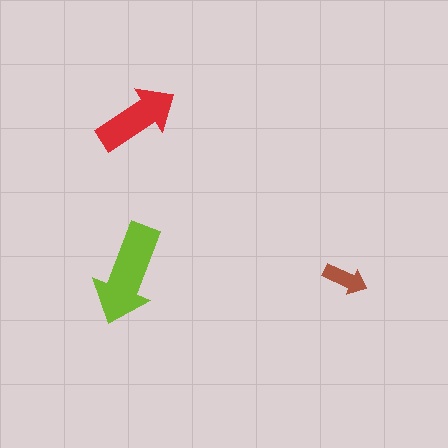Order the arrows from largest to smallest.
the lime one, the red one, the brown one.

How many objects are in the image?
There are 3 objects in the image.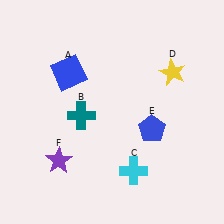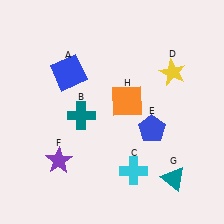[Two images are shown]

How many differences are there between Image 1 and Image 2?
There are 2 differences between the two images.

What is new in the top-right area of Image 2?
An orange square (H) was added in the top-right area of Image 2.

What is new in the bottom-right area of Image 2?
A teal triangle (G) was added in the bottom-right area of Image 2.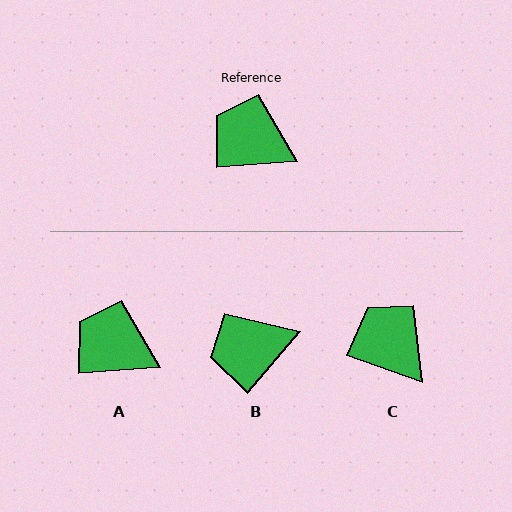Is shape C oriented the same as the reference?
No, it is off by about 24 degrees.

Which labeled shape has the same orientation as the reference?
A.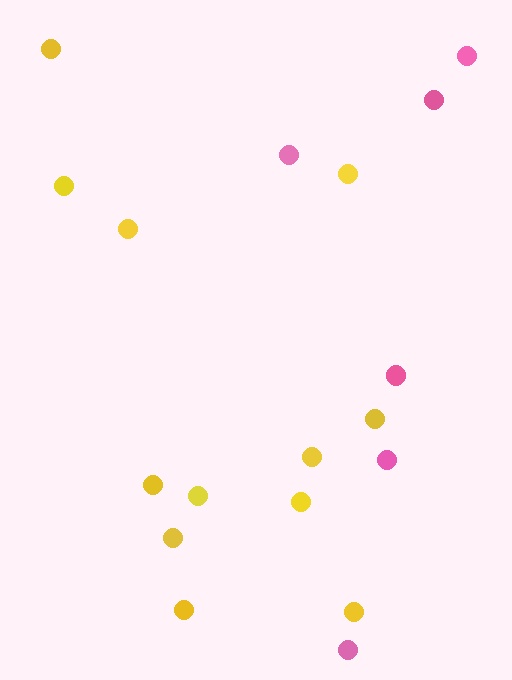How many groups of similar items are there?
There are 2 groups: one group of yellow circles (12) and one group of pink circles (6).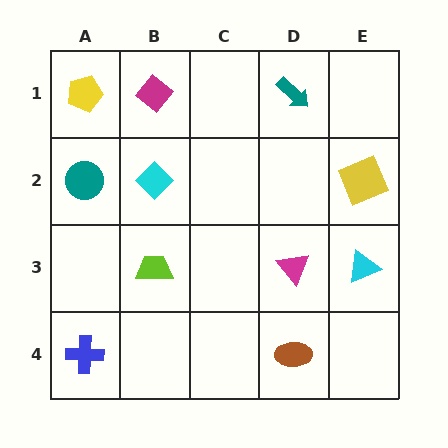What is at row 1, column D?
A teal arrow.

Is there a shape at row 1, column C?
No, that cell is empty.